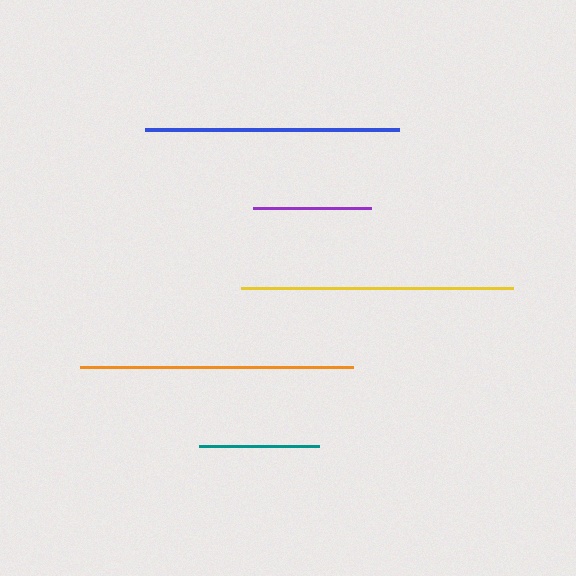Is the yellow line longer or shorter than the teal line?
The yellow line is longer than the teal line.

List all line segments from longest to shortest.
From longest to shortest: orange, yellow, blue, teal, purple.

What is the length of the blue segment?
The blue segment is approximately 253 pixels long.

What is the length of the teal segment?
The teal segment is approximately 120 pixels long.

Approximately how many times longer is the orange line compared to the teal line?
The orange line is approximately 2.3 times the length of the teal line.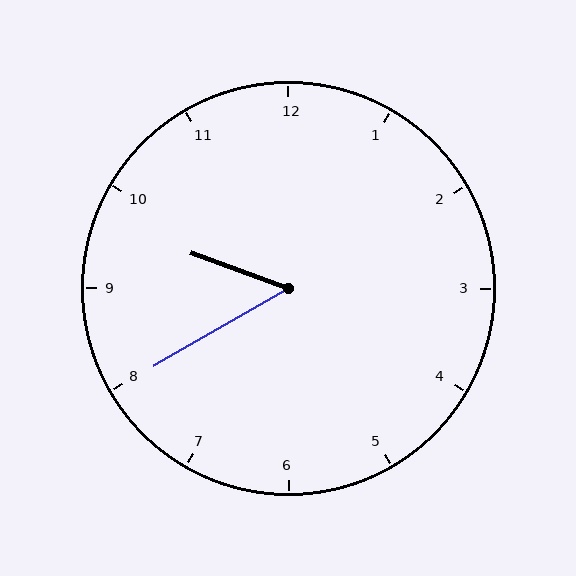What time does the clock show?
9:40.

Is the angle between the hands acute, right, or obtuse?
It is acute.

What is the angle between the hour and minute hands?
Approximately 50 degrees.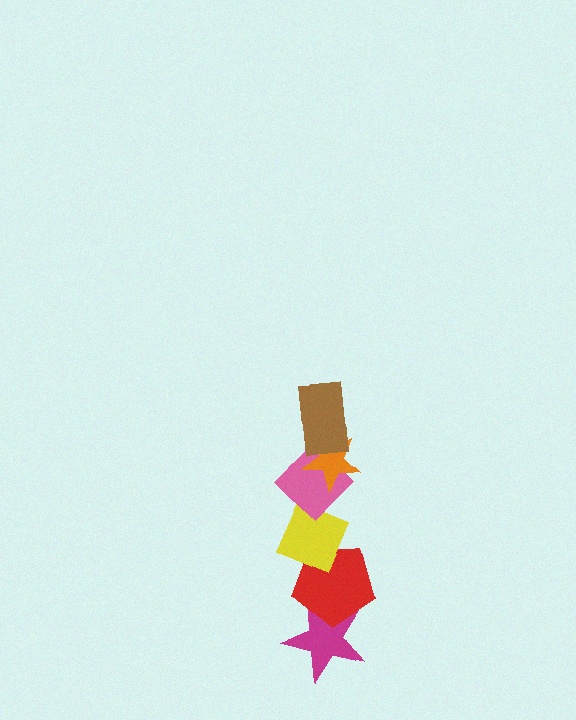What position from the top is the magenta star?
The magenta star is 6th from the top.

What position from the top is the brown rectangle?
The brown rectangle is 1st from the top.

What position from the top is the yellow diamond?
The yellow diamond is 4th from the top.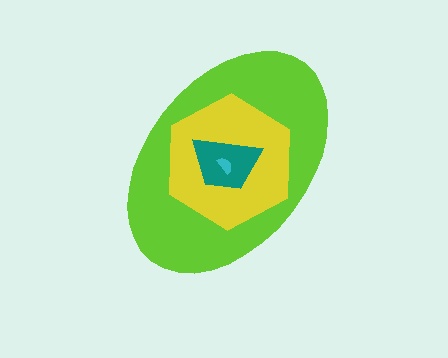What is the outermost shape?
The lime ellipse.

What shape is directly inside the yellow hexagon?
The teal trapezoid.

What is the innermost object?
The cyan semicircle.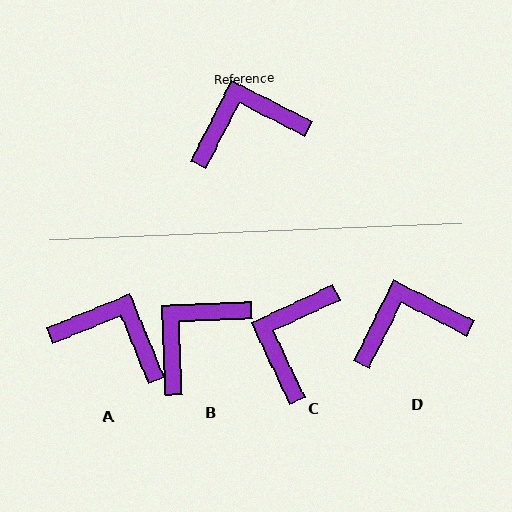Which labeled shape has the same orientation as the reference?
D.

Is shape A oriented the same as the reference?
No, it is off by about 41 degrees.